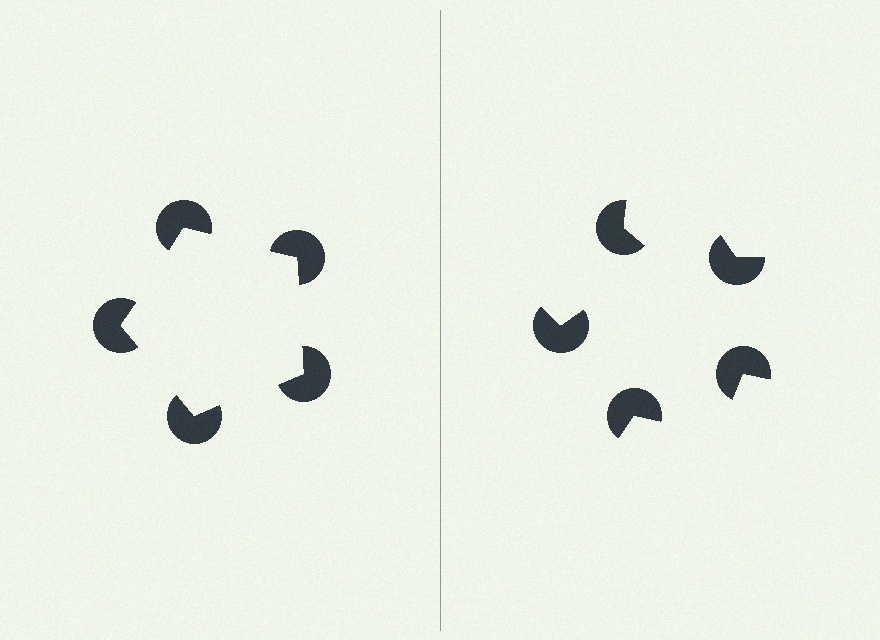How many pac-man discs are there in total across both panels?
10 — 5 on each side.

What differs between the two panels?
The pac-man discs are positioned identically on both sides; only the wedge orientations differ. On the left they align to a pentagon; on the right they are misaligned.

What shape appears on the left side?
An illusory pentagon.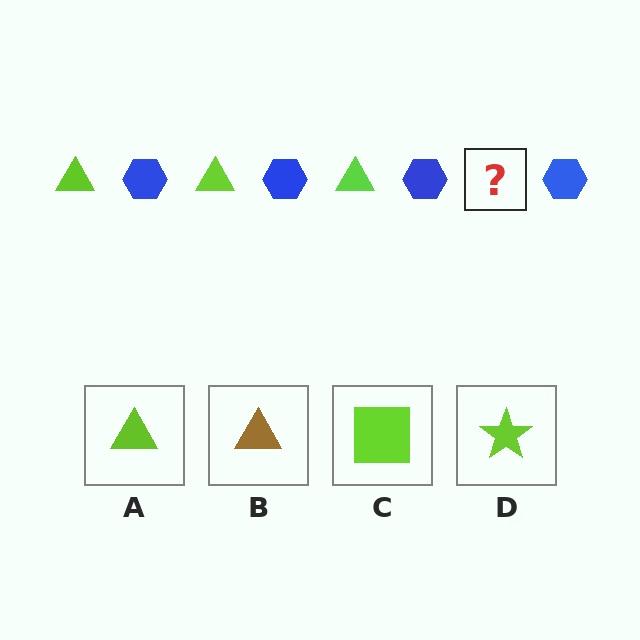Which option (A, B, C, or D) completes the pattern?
A.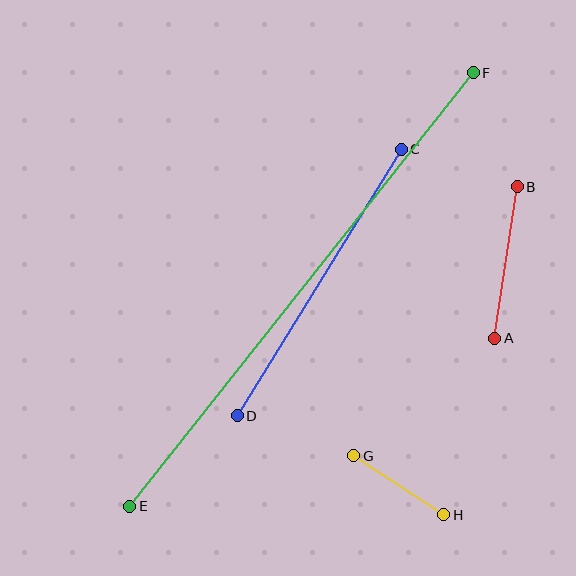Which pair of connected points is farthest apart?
Points E and F are farthest apart.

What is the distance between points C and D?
The distance is approximately 313 pixels.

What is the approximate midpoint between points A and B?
The midpoint is at approximately (506, 263) pixels.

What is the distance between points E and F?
The distance is approximately 553 pixels.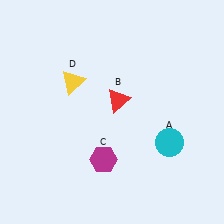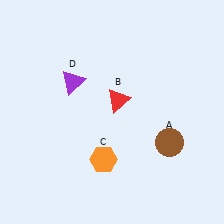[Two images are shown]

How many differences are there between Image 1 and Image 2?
There are 3 differences between the two images.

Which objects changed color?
A changed from cyan to brown. C changed from magenta to orange. D changed from yellow to purple.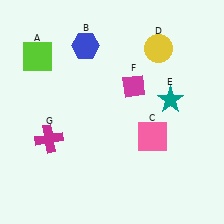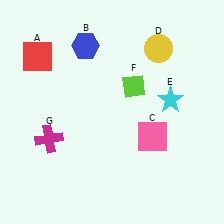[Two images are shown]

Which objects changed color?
A changed from lime to red. E changed from teal to cyan. F changed from magenta to lime.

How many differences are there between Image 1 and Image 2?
There are 3 differences between the two images.